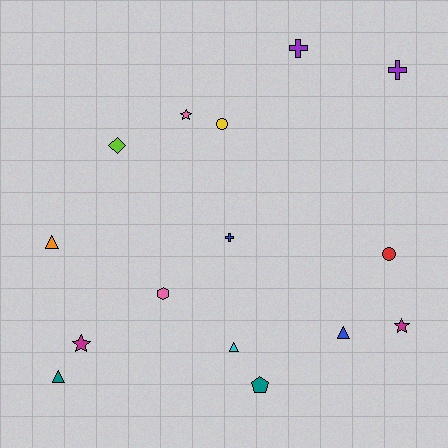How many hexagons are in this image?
There is 1 hexagon.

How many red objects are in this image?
There is 1 red object.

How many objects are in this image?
There are 15 objects.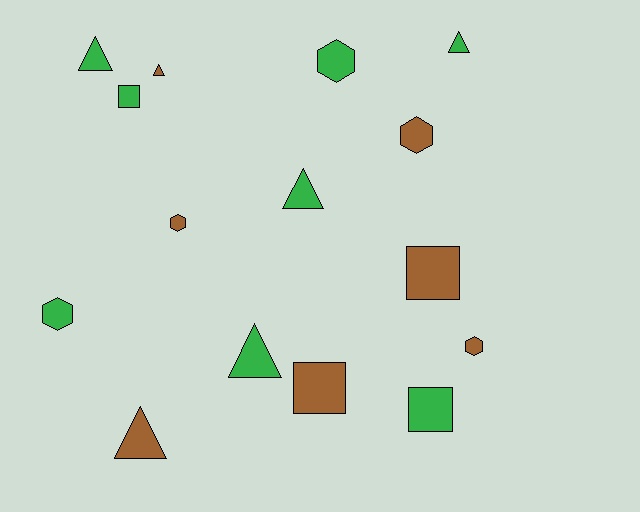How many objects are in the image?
There are 15 objects.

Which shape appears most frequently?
Triangle, with 6 objects.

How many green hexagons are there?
There are 2 green hexagons.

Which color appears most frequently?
Green, with 8 objects.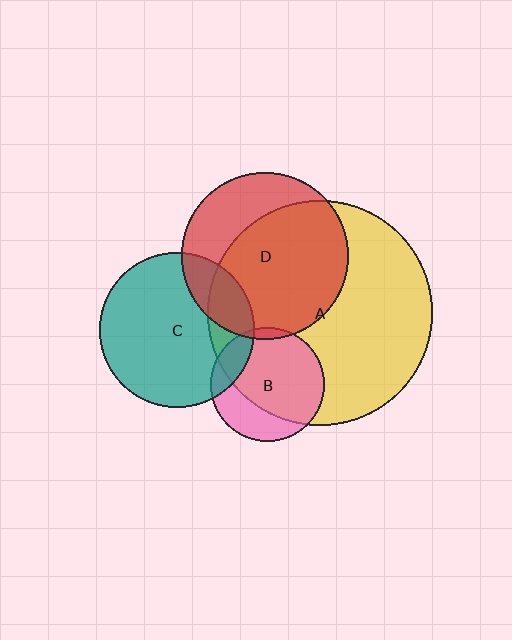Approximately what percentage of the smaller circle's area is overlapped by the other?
Approximately 5%.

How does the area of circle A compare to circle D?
Approximately 1.8 times.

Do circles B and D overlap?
Yes.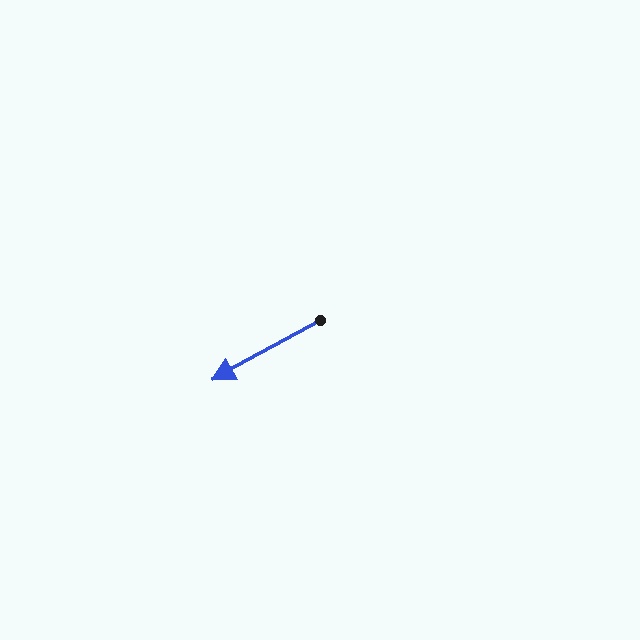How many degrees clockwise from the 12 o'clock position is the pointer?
Approximately 241 degrees.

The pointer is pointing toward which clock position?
Roughly 8 o'clock.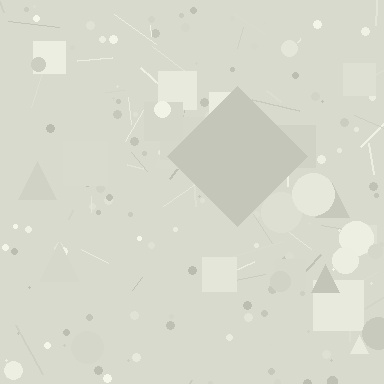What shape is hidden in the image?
A diamond is hidden in the image.